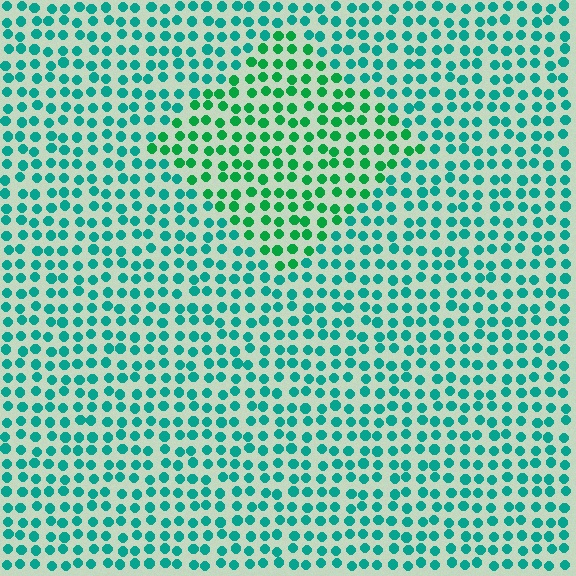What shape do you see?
I see a diamond.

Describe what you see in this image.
The image is filled with small teal elements in a uniform arrangement. A diamond-shaped region is visible where the elements are tinted to a slightly different hue, forming a subtle color boundary.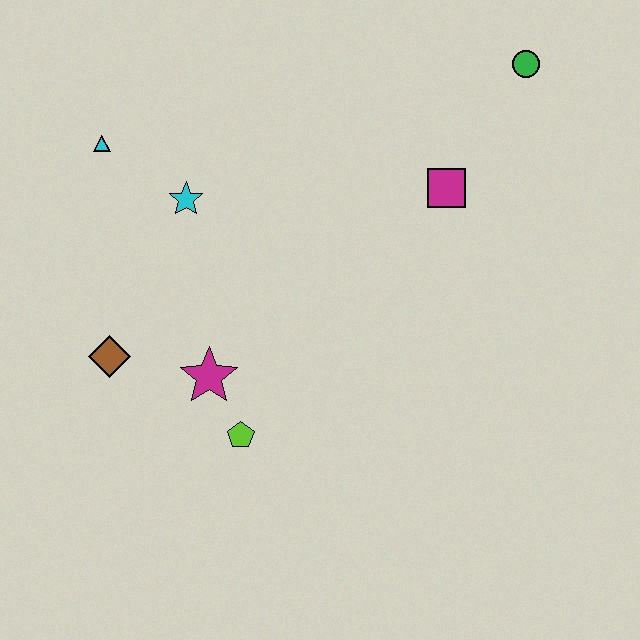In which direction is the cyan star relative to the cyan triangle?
The cyan star is to the right of the cyan triangle.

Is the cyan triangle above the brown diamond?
Yes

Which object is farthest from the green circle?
The brown diamond is farthest from the green circle.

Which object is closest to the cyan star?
The cyan triangle is closest to the cyan star.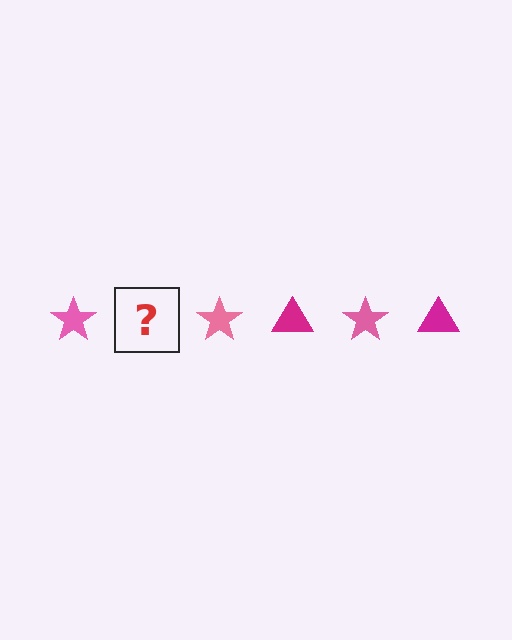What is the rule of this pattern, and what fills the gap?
The rule is that the pattern alternates between pink star and magenta triangle. The gap should be filled with a magenta triangle.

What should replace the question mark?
The question mark should be replaced with a magenta triangle.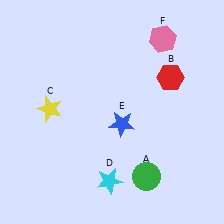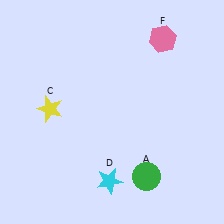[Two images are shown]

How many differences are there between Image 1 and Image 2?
There are 2 differences between the two images.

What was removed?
The blue star (E), the red hexagon (B) were removed in Image 2.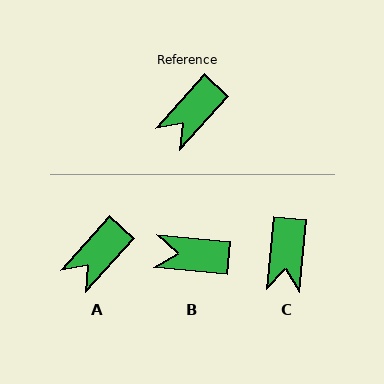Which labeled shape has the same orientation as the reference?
A.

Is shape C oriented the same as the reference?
No, it is off by about 36 degrees.